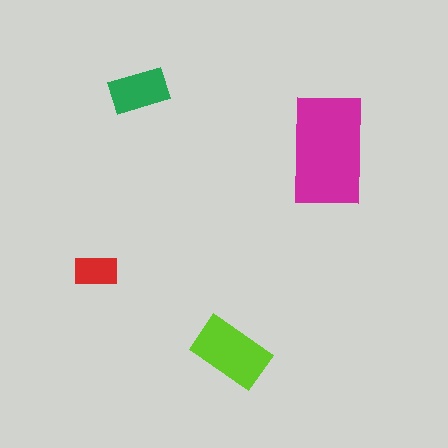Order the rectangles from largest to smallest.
the magenta one, the lime one, the green one, the red one.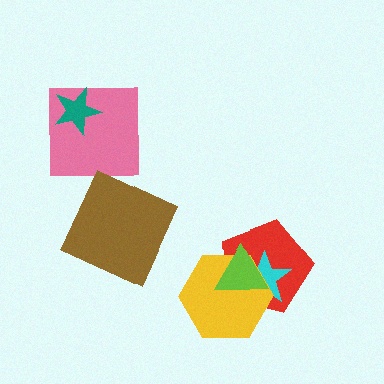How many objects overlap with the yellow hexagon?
3 objects overlap with the yellow hexagon.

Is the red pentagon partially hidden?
Yes, it is partially covered by another shape.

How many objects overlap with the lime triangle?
3 objects overlap with the lime triangle.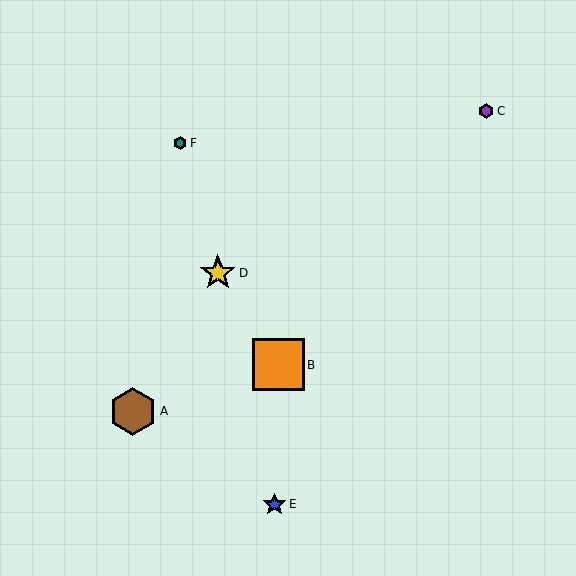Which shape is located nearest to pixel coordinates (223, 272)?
The yellow star (labeled D) at (218, 273) is nearest to that location.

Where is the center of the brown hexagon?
The center of the brown hexagon is at (133, 411).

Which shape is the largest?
The orange square (labeled B) is the largest.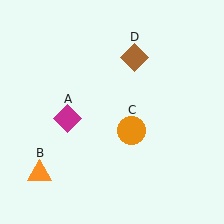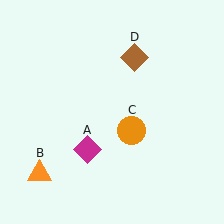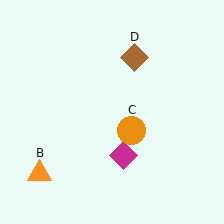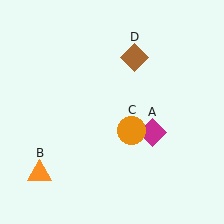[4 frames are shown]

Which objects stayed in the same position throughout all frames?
Orange triangle (object B) and orange circle (object C) and brown diamond (object D) remained stationary.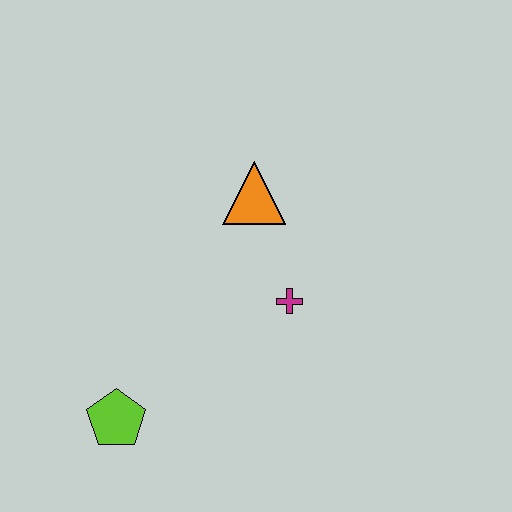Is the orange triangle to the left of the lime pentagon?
No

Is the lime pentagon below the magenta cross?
Yes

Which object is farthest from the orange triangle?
The lime pentagon is farthest from the orange triangle.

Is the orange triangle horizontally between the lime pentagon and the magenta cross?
Yes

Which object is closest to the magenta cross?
The orange triangle is closest to the magenta cross.